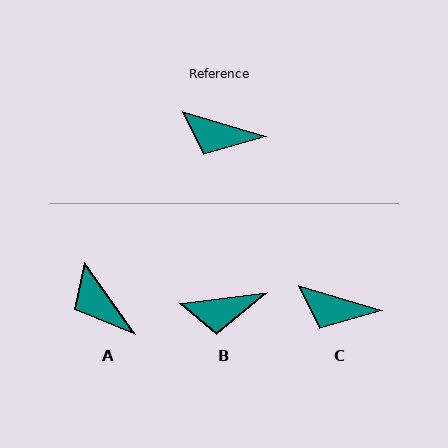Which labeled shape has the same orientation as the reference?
C.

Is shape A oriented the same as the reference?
No, it is off by about 38 degrees.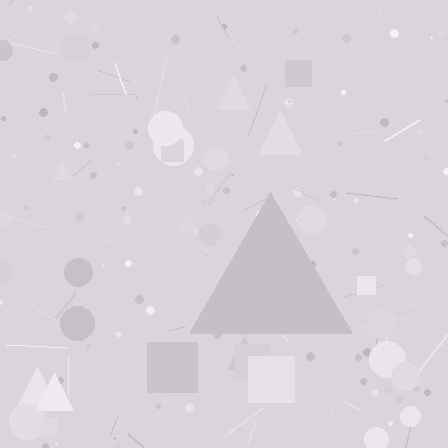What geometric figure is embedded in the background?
A triangle is embedded in the background.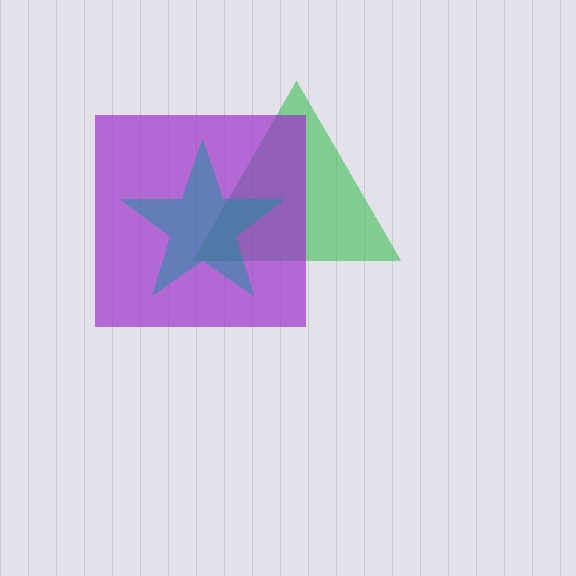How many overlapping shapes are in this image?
There are 3 overlapping shapes in the image.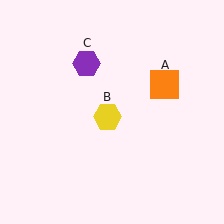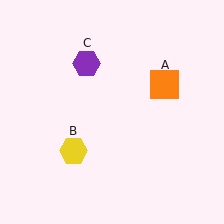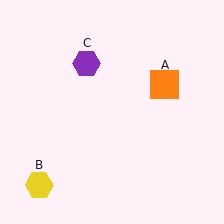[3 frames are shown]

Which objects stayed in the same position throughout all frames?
Orange square (object A) and purple hexagon (object C) remained stationary.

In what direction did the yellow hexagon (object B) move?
The yellow hexagon (object B) moved down and to the left.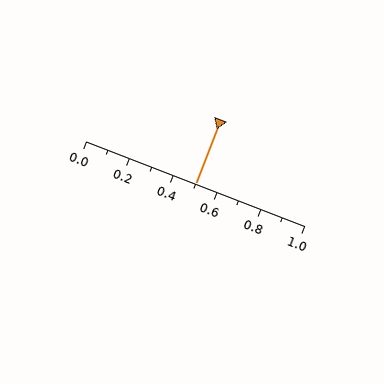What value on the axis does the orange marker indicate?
The marker indicates approximately 0.5.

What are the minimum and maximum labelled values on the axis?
The axis runs from 0.0 to 1.0.